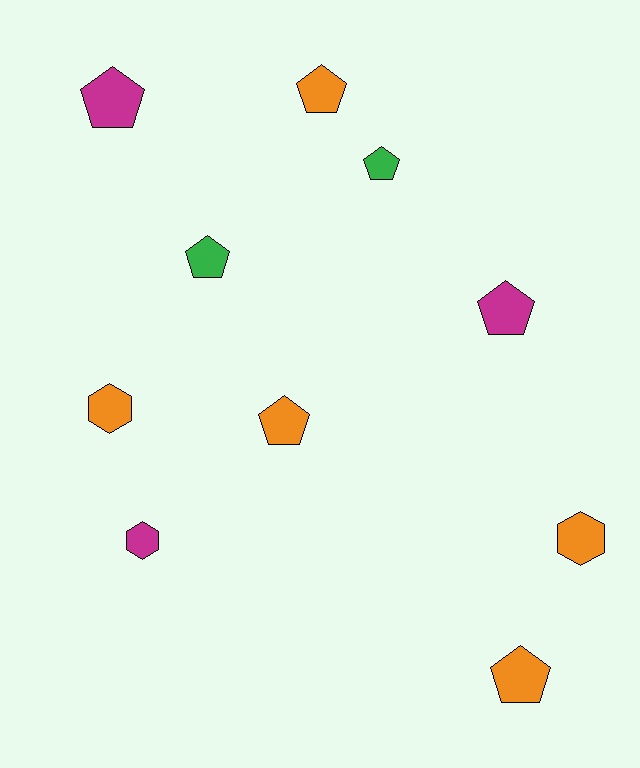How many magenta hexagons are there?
There is 1 magenta hexagon.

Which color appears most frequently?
Orange, with 5 objects.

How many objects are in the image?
There are 10 objects.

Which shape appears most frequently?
Pentagon, with 7 objects.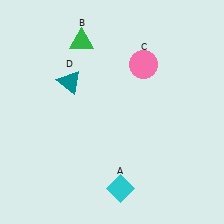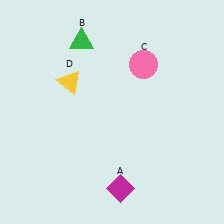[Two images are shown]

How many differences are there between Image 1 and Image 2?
There are 2 differences between the two images.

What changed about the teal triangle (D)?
In Image 1, D is teal. In Image 2, it changed to yellow.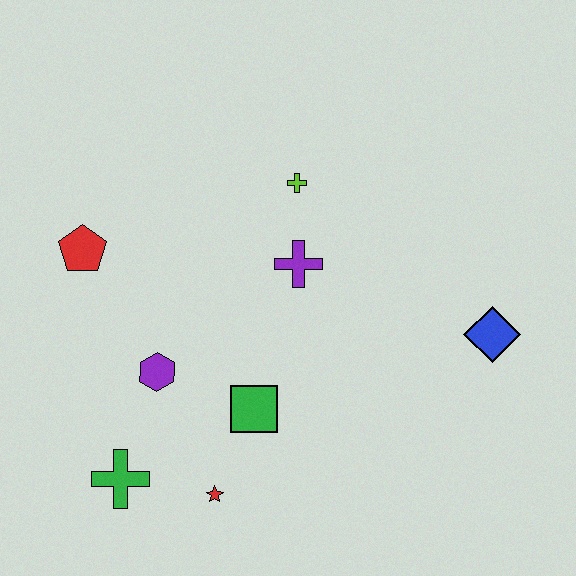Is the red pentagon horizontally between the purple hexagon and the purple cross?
No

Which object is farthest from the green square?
The blue diamond is farthest from the green square.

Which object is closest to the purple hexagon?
The green square is closest to the purple hexagon.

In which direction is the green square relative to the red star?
The green square is above the red star.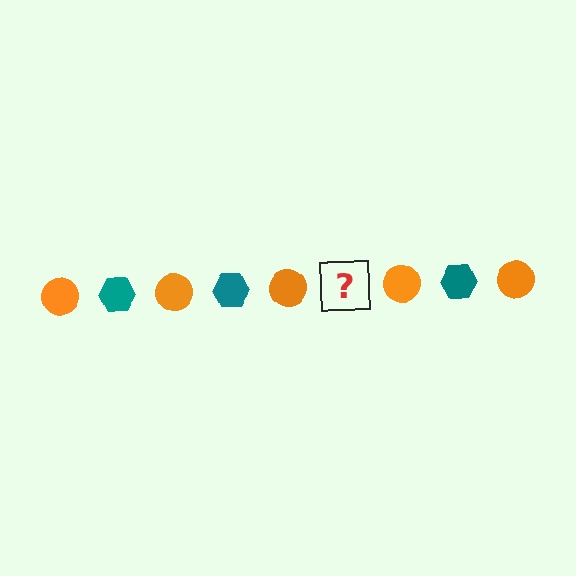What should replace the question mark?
The question mark should be replaced with a teal hexagon.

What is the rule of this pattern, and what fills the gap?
The rule is that the pattern alternates between orange circle and teal hexagon. The gap should be filled with a teal hexagon.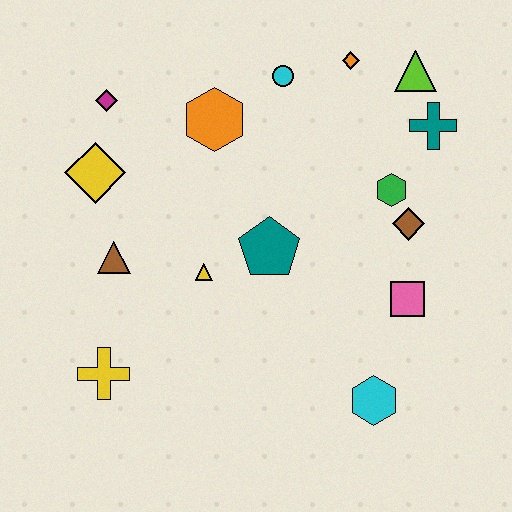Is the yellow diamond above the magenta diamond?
No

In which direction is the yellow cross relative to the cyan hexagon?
The yellow cross is to the left of the cyan hexagon.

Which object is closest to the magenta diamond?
The yellow diamond is closest to the magenta diamond.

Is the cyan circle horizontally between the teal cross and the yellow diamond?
Yes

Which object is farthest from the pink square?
The magenta diamond is farthest from the pink square.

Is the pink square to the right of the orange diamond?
Yes